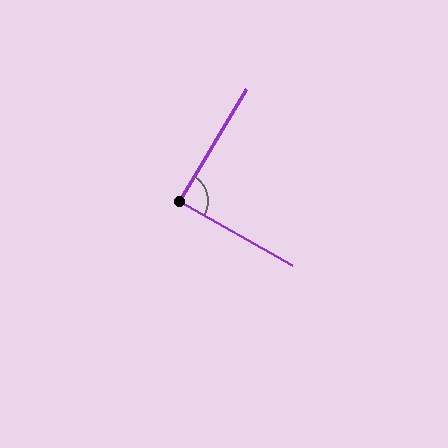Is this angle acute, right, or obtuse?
It is approximately a right angle.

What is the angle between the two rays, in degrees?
Approximately 88 degrees.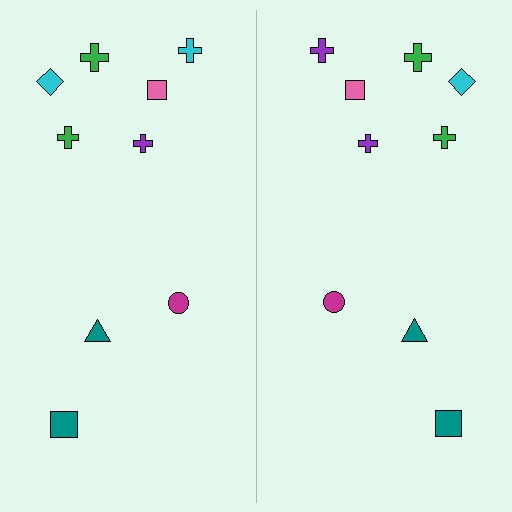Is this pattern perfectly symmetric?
No, the pattern is not perfectly symmetric. The purple cross on the right side breaks the symmetry — its mirror counterpart is cyan.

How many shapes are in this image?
There are 18 shapes in this image.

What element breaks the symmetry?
The purple cross on the right side breaks the symmetry — its mirror counterpart is cyan.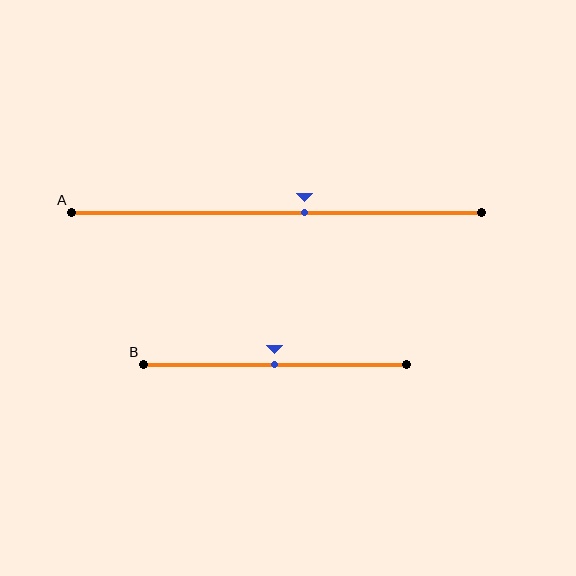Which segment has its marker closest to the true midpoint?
Segment B has its marker closest to the true midpoint.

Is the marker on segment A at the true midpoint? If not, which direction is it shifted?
No, the marker on segment A is shifted to the right by about 7% of the segment length.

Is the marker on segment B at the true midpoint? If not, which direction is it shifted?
Yes, the marker on segment B is at the true midpoint.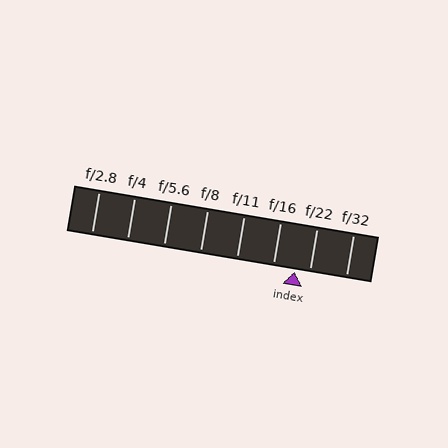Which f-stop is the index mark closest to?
The index mark is closest to f/22.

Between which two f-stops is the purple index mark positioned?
The index mark is between f/16 and f/22.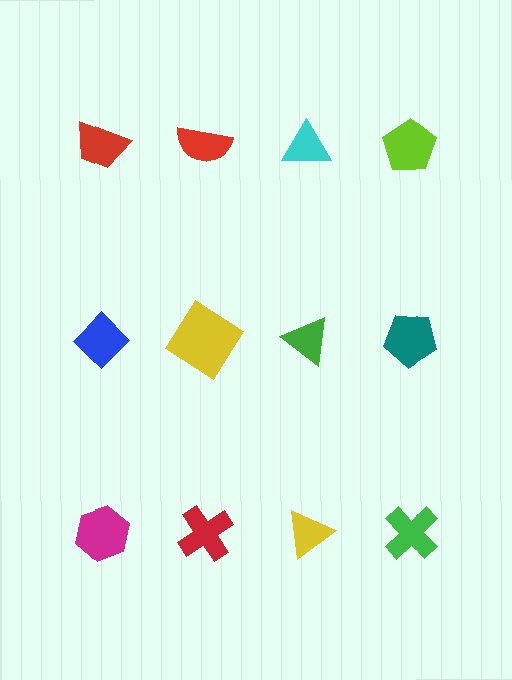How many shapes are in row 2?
4 shapes.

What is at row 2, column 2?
A yellow diamond.